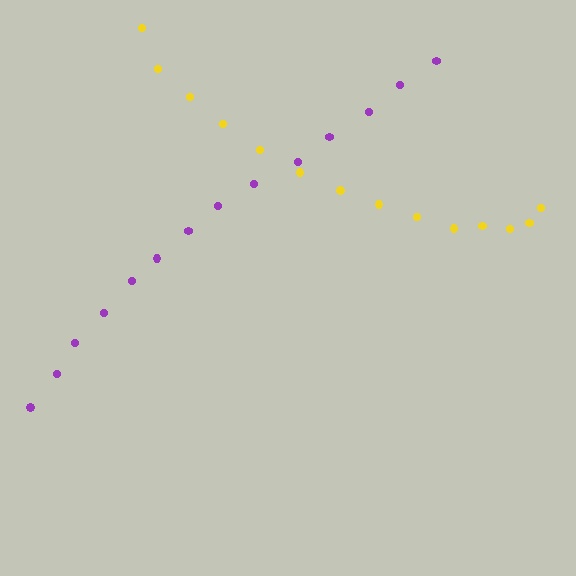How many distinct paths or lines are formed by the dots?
There are 2 distinct paths.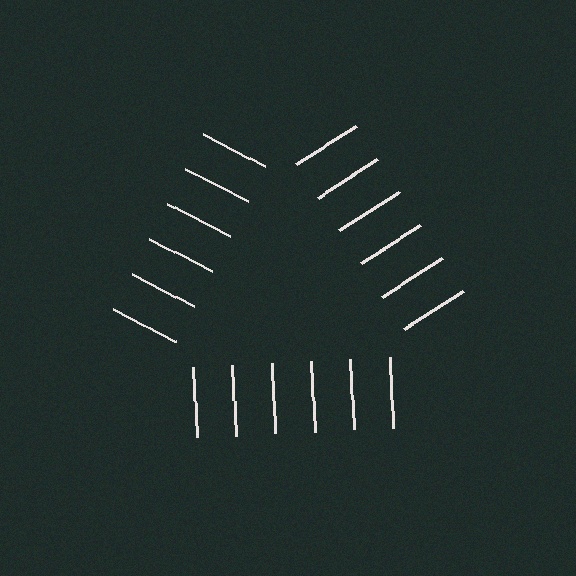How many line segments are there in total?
18 — 6 along each of the 3 edges.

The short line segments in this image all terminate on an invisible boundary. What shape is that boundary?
An illusory triangle — the line segments terminate on its edges but no continuous stroke is drawn.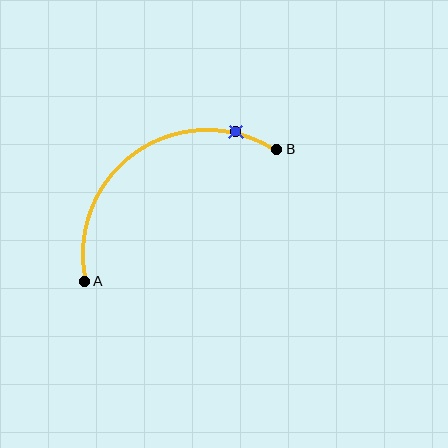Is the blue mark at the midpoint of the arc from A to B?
No. The blue mark lies on the arc but is closer to endpoint B. The arc midpoint would be at the point on the curve equidistant along the arc from both A and B.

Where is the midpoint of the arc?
The arc midpoint is the point on the curve farthest from the straight line joining A and B. It sits above and to the left of that line.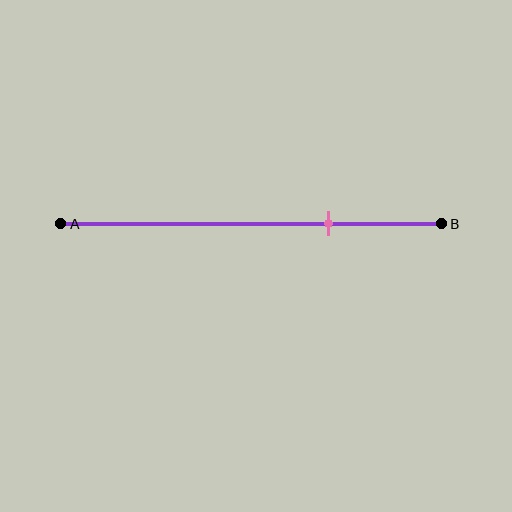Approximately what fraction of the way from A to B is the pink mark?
The pink mark is approximately 70% of the way from A to B.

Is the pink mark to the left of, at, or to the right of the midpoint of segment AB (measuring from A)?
The pink mark is to the right of the midpoint of segment AB.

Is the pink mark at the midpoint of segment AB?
No, the mark is at about 70% from A, not at the 50% midpoint.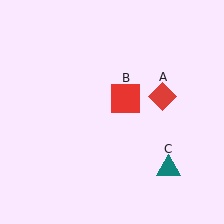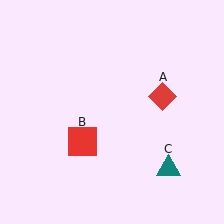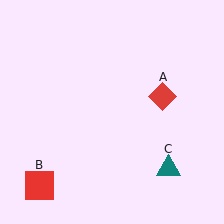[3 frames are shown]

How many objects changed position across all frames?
1 object changed position: red square (object B).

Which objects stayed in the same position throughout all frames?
Red diamond (object A) and teal triangle (object C) remained stationary.